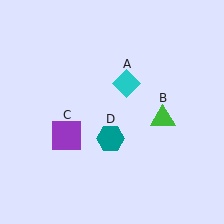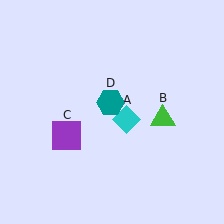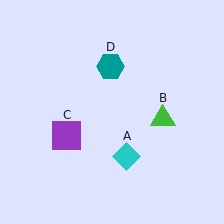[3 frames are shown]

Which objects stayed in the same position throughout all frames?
Green triangle (object B) and purple square (object C) remained stationary.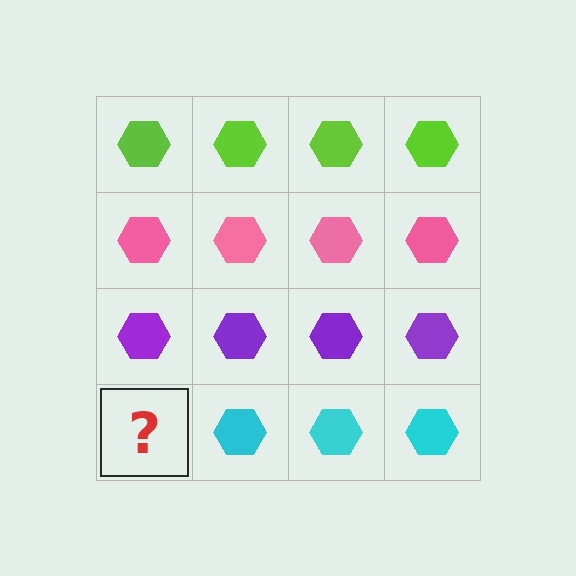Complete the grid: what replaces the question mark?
The question mark should be replaced with a cyan hexagon.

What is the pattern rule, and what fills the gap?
The rule is that each row has a consistent color. The gap should be filled with a cyan hexagon.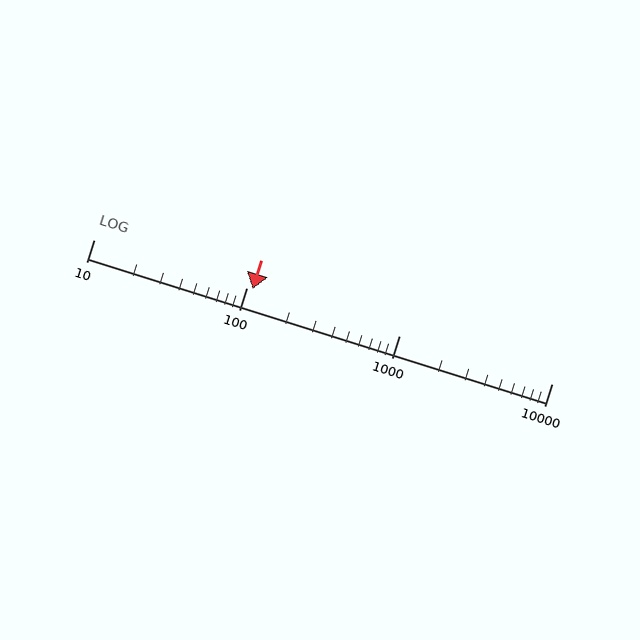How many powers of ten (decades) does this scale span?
The scale spans 3 decades, from 10 to 10000.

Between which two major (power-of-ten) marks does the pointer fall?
The pointer is between 100 and 1000.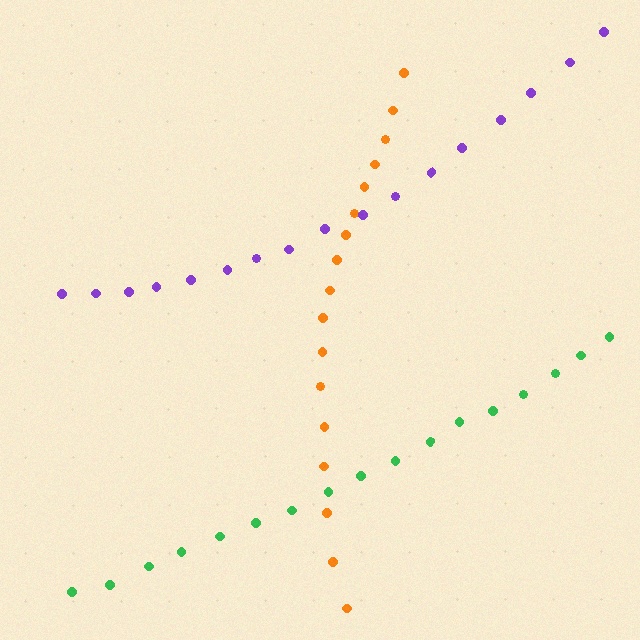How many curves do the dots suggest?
There are 3 distinct paths.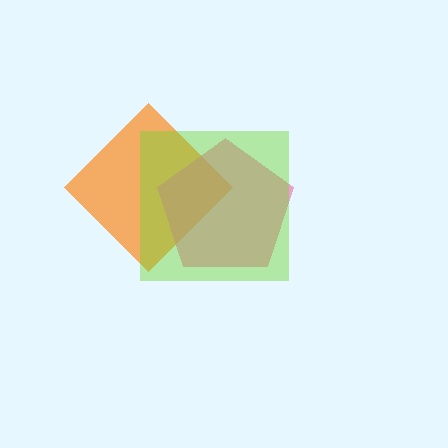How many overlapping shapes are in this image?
There are 3 overlapping shapes in the image.